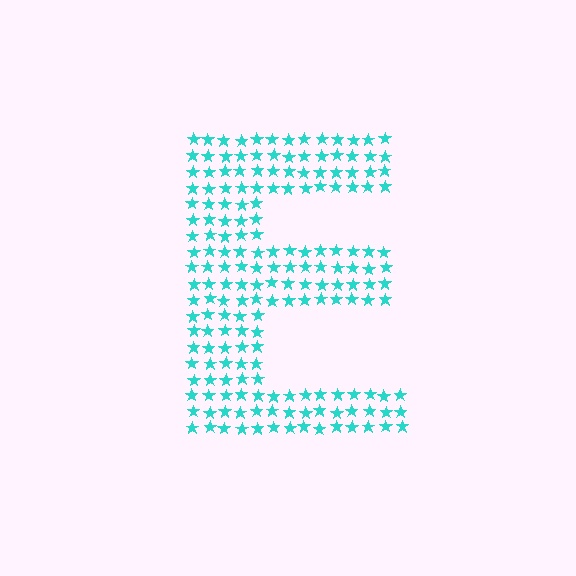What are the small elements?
The small elements are stars.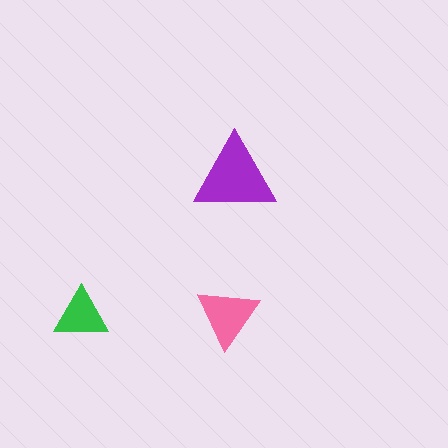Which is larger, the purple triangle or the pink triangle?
The purple one.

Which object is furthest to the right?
The purple triangle is rightmost.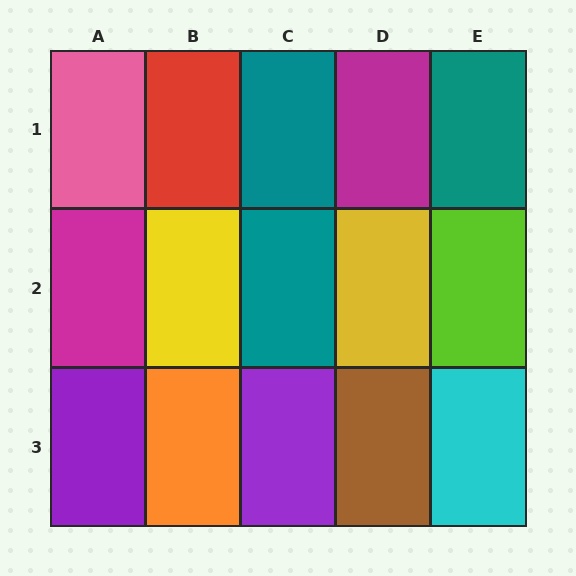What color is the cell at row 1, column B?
Red.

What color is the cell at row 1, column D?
Magenta.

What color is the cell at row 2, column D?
Yellow.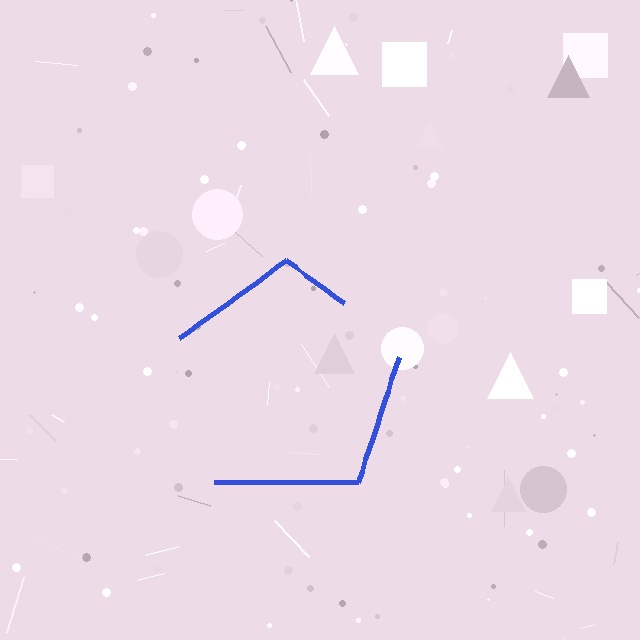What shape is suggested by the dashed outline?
The dashed outline suggests a pentagon.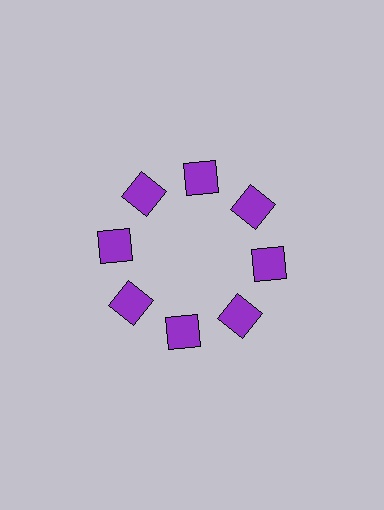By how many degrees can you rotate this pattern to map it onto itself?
The pattern maps onto itself every 45 degrees of rotation.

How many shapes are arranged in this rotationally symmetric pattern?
There are 8 shapes, arranged in 8 groups of 1.